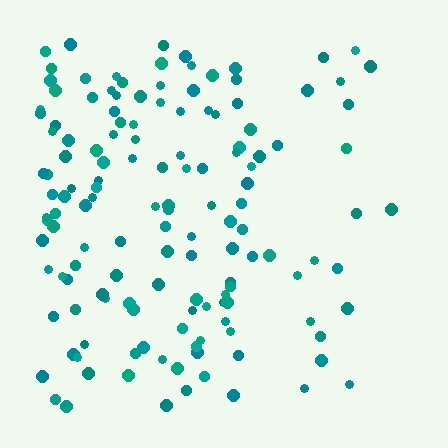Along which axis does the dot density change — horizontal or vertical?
Horizontal.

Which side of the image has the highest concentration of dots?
The left.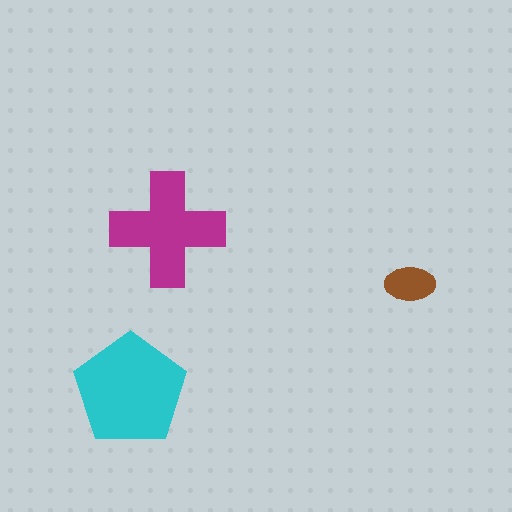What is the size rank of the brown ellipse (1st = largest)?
3rd.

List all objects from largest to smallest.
The cyan pentagon, the magenta cross, the brown ellipse.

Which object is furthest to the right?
The brown ellipse is rightmost.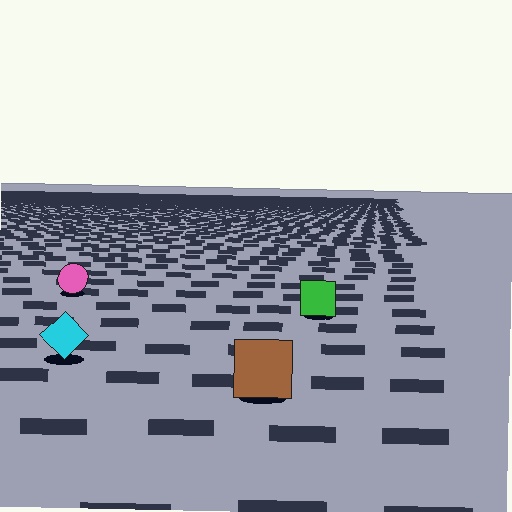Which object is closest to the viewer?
The brown square is closest. The texture marks near it are larger and more spread out.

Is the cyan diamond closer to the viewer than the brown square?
No. The brown square is closer — you can tell from the texture gradient: the ground texture is coarser near it.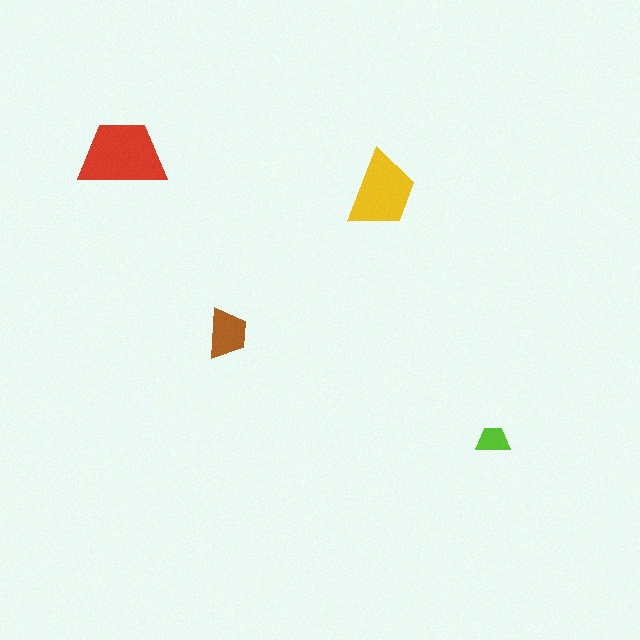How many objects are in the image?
There are 4 objects in the image.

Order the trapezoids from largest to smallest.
the red one, the yellow one, the brown one, the lime one.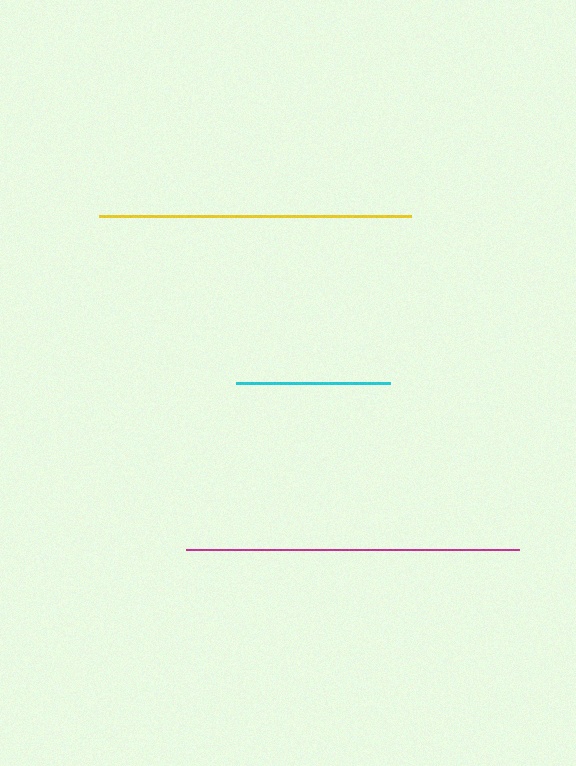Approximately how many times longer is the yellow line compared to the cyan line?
The yellow line is approximately 2.0 times the length of the cyan line.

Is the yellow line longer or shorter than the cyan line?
The yellow line is longer than the cyan line.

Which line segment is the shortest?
The cyan line is the shortest at approximately 154 pixels.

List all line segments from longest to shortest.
From longest to shortest: magenta, yellow, cyan.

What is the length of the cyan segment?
The cyan segment is approximately 154 pixels long.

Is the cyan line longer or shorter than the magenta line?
The magenta line is longer than the cyan line.